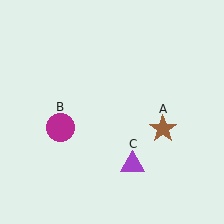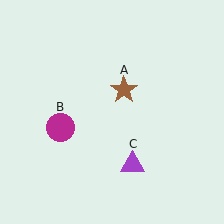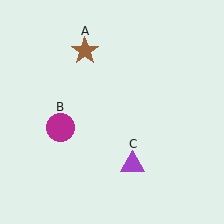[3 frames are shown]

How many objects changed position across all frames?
1 object changed position: brown star (object A).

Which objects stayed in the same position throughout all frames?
Magenta circle (object B) and purple triangle (object C) remained stationary.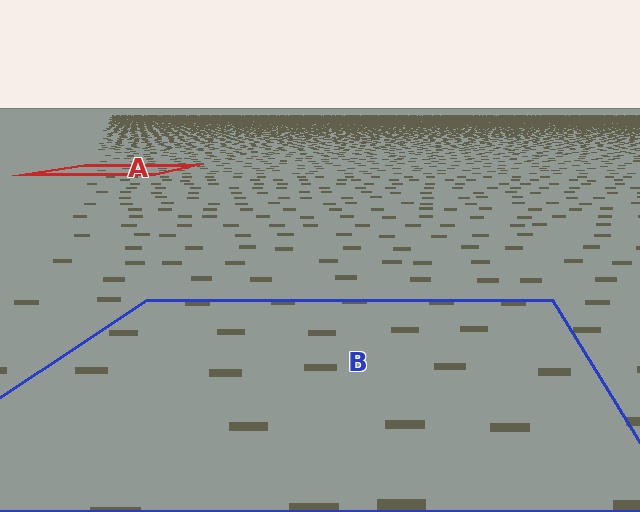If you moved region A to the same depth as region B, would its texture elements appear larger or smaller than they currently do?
They would appear larger. At a closer depth, the same texture elements are projected at a bigger on-screen size.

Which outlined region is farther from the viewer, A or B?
Region A is farther from the viewer — the texture elements inside it appear smaller and more densely packed.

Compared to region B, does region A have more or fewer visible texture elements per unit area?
Region A has more texture elements per unit area — they are packed more densely because it is farther away.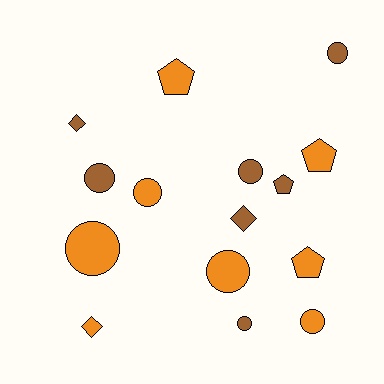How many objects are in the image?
There are 15 objects.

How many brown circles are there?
There are 4 brown circles.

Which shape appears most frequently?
Circle, with 8 objects.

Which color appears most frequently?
Orange, with 8 objects.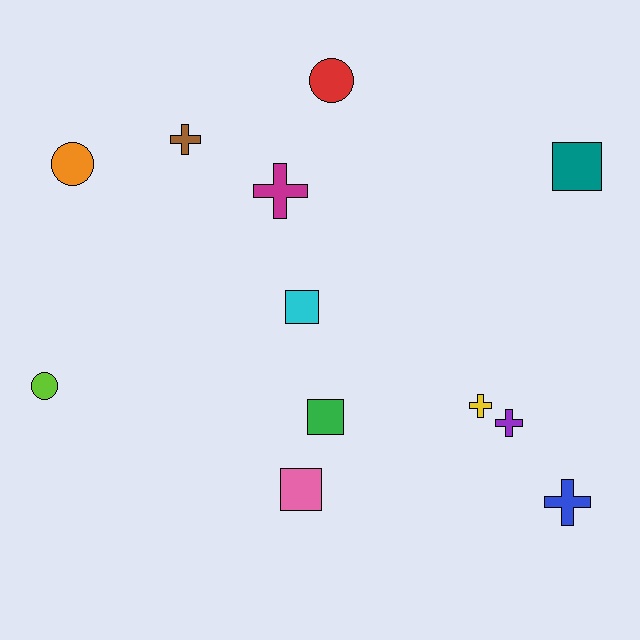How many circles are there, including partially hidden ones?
There are 3 circles.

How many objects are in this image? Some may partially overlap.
There are 12 objects.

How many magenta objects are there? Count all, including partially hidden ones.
There is 1 magenta object.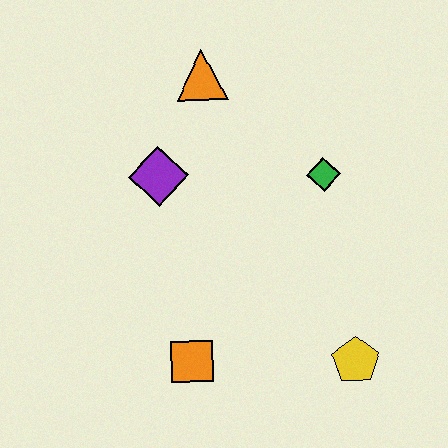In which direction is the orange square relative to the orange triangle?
The orange square is below the orange triangle.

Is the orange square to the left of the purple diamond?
No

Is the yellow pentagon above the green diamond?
No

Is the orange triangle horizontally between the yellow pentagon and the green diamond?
No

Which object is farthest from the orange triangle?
The yellow pentagon is farthest from the orange triangle.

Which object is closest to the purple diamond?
The orange triangle is closest to the purple diamond.